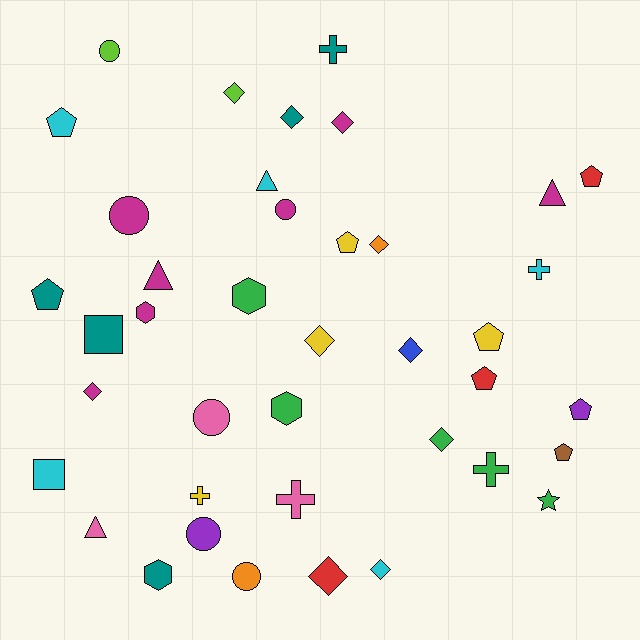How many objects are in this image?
There are 40 objects.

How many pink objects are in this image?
There are 3 pink objects.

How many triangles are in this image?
There are 4 triangles.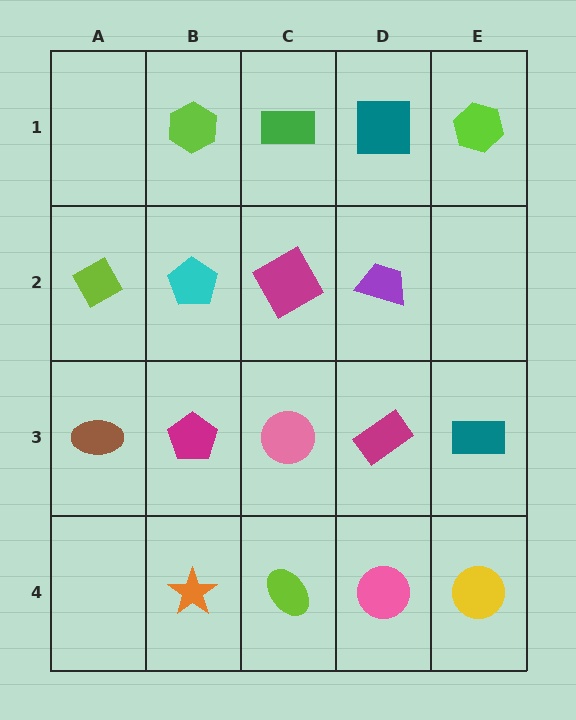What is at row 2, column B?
A cyan pentagon.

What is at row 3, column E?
A teal rectangle.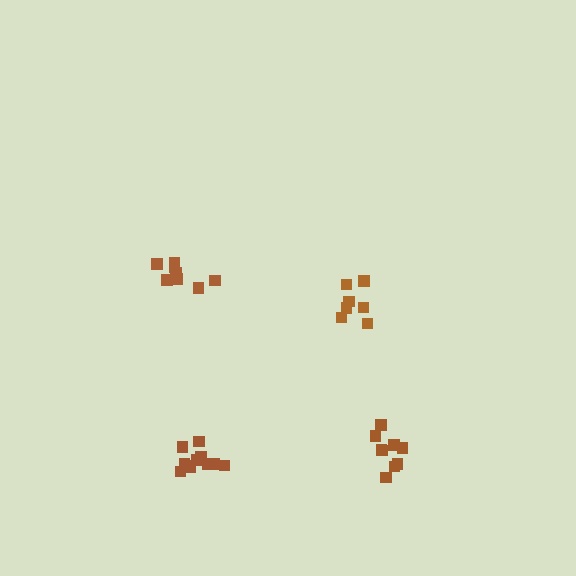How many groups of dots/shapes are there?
There are 4 groups.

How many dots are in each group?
Group 1: 7 dots, Group 2: 9 dots, Group 3: 9 dots, Group 4: 12 dots (37 total).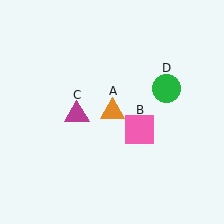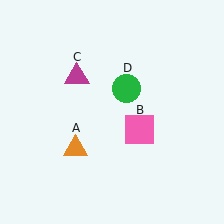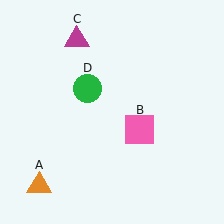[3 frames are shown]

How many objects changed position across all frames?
3 objects changed position: orange triangle (object A), magenta triangle (object C), green circle (object D).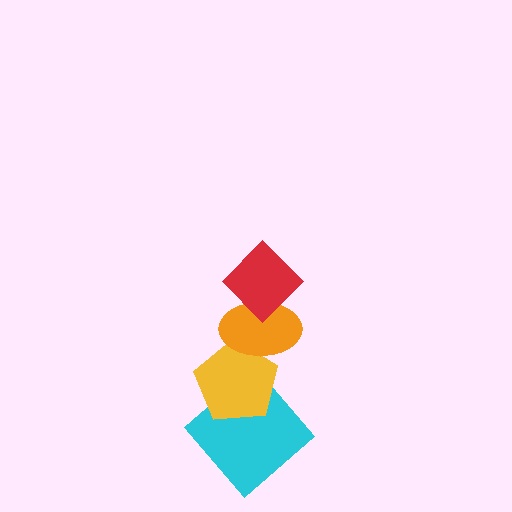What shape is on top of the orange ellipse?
The red diamond is on top of the orange ellipse.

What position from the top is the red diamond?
The red diamond is 1st from the top.